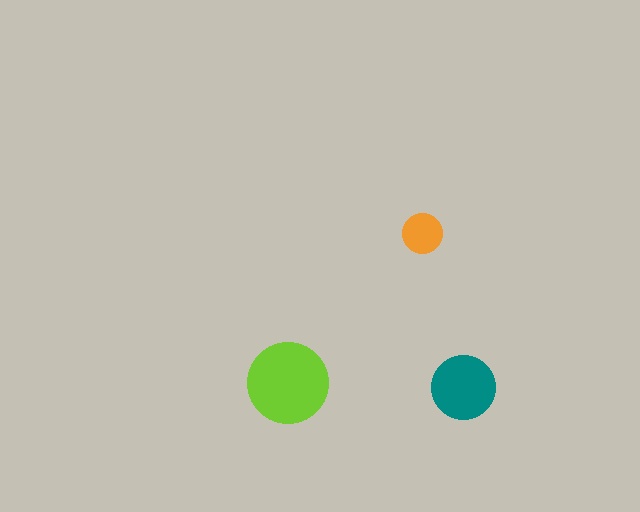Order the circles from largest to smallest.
the lime one, the teal one, the orange one.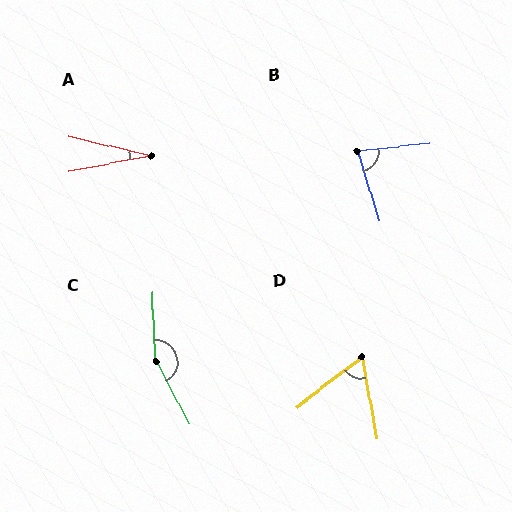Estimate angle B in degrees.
Approximately 79 degrees.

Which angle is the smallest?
A, at approximately 24 degrees.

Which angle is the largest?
C, at approximately 155 degrees.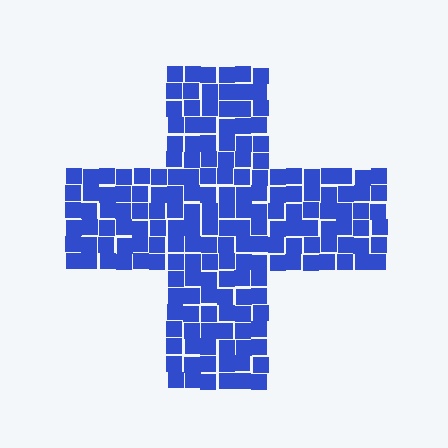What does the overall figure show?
The overall figure shows a cross.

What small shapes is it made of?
It is made of small squares.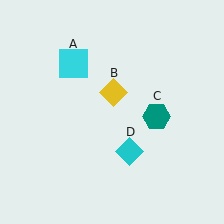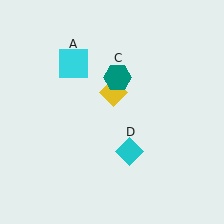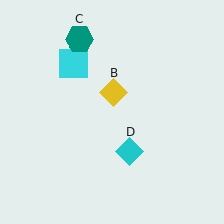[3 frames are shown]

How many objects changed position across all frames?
1 object changed position: teal hexagon (object C).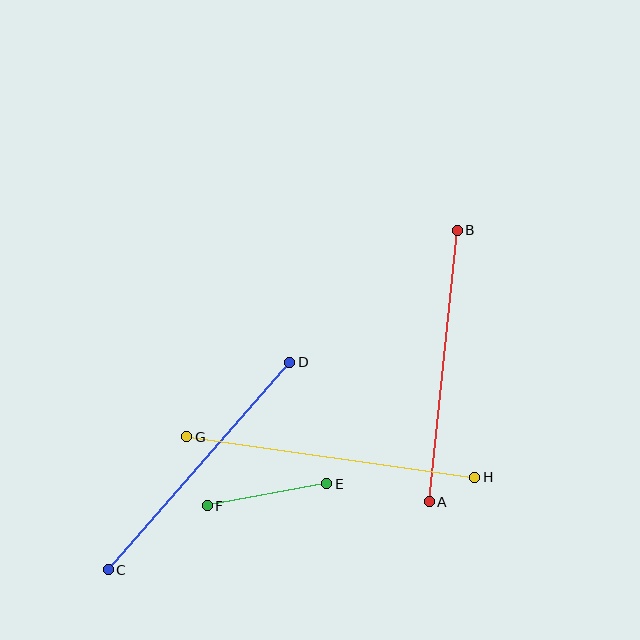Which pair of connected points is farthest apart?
Points G and H are farthest apart.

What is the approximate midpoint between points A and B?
The midpoint is at approximately (443, 366) pixels.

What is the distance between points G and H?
The distance is approximately 291 pixels.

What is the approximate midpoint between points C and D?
The midpoint is at approximately (199, 466) pixels.